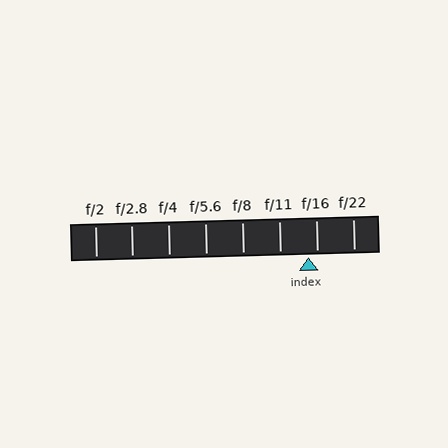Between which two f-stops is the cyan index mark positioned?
The index mark is between f/11 and f/16.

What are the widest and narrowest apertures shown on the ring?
The widest aperture shown is f/2 and the narrowest is f/22.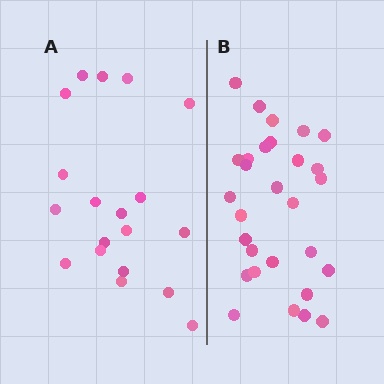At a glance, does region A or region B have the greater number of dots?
Region B (the right region) has more dots.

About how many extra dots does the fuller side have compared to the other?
Region B has roughly 10 or so more dots than region A.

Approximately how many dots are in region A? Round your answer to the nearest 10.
About 20 dots. (The exact count is 19, which rounds to 20.)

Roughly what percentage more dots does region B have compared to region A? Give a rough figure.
About 55% more.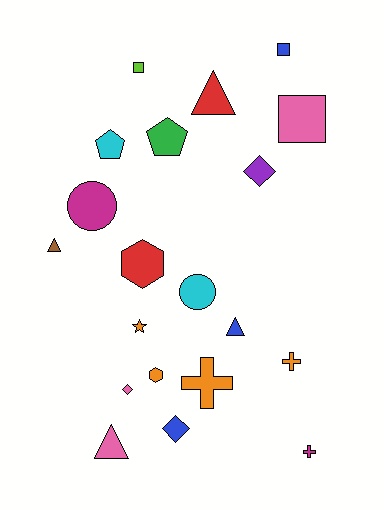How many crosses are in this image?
There are 3 crosses.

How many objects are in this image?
There are 20 objects.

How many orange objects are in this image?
There are 4 orange objects.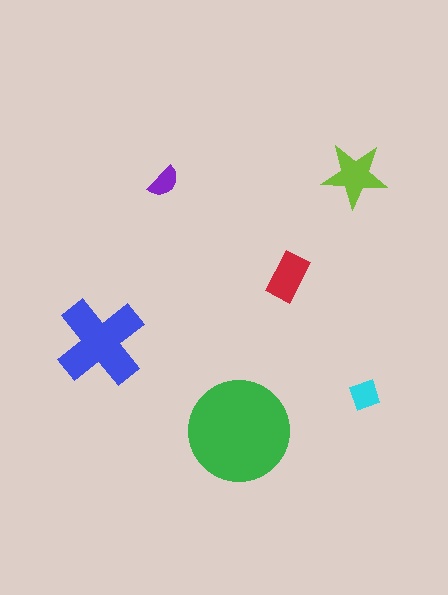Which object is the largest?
The green circle.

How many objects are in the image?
There are 6 objects in the image.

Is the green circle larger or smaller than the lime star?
Larger.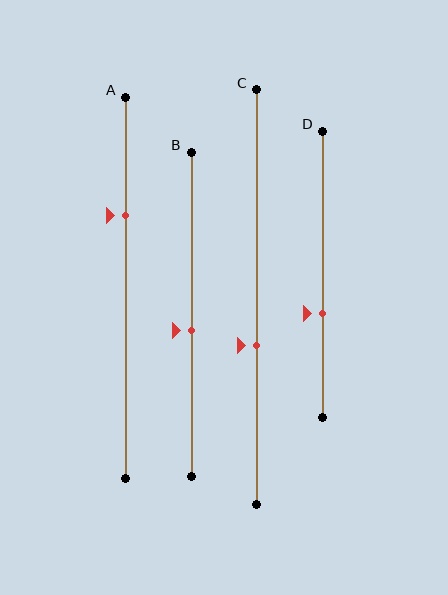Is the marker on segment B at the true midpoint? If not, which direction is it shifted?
No, the marker on segment B is shifted downward by about 5% of the segment length.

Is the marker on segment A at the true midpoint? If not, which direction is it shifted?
No, the marker on segment A is shifted upward by about 19% of the segment length.